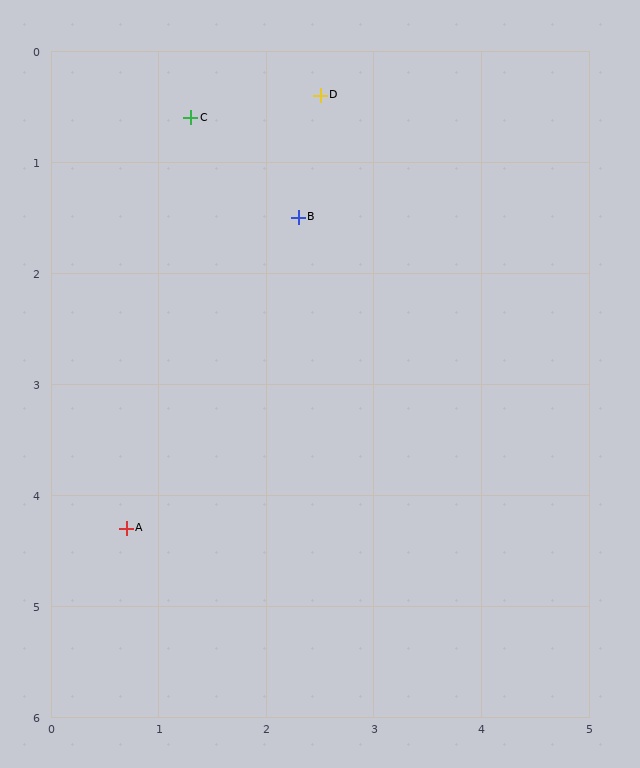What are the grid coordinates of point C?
Point C is at approximately (1.3, 0.6).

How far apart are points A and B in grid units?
Points A and B are about 3.2 grid units apart.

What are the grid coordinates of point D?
Point D is at approximately (2.5, 0.4).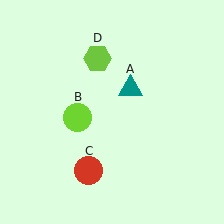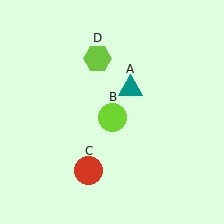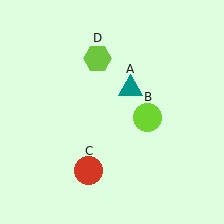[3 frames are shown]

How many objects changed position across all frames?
1 object changed position: lime circle (object B).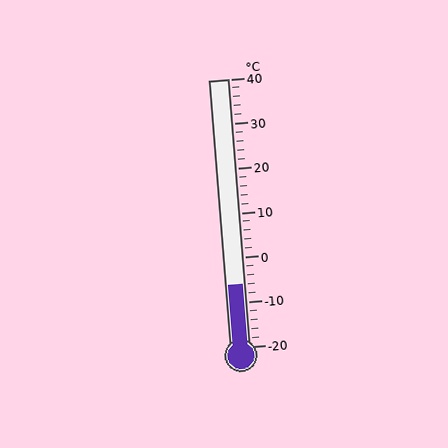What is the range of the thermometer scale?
The thermometer scale ranges from -20°C to 40°C.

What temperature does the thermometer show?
The thermometer shows approximately -6°C.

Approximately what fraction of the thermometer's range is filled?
The thermometer is filled to approximately 25% of its range.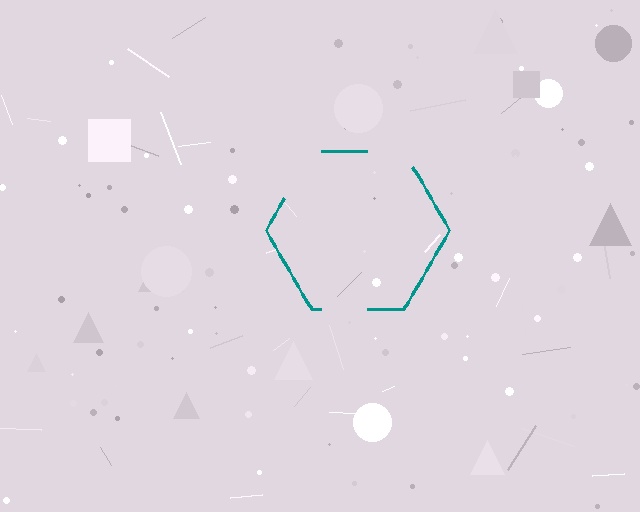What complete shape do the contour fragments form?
The contour fragments form a hexagon.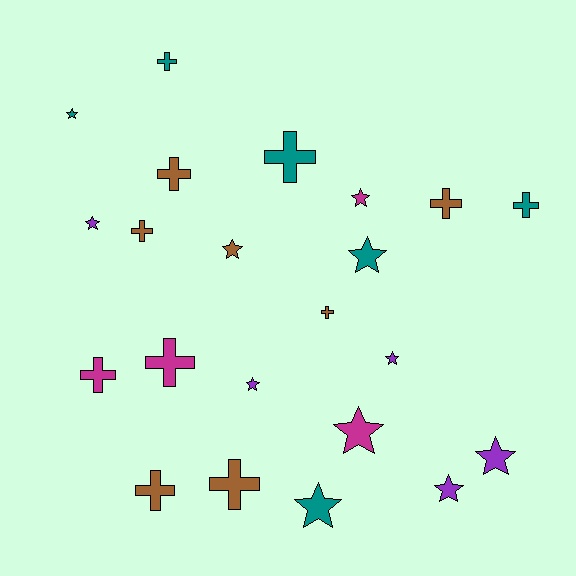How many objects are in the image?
There are 22 objects.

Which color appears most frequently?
Brown, with 7 objects.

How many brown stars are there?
There is 1 brown star.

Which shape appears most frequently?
Cross, with 11 objects.